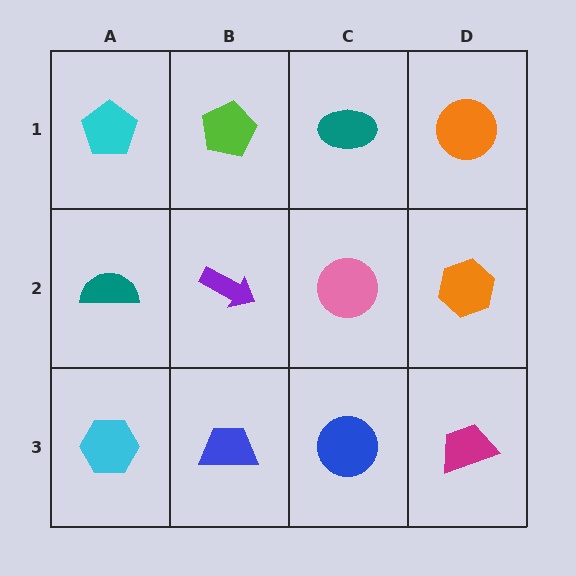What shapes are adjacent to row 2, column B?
A lime pentagon (row 1, column B), a blue trapezoid (row 3, column B), a teal semicircle (row 2, column A), a pink circle (row 2, column C).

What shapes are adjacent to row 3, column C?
A pink circle (row 2, column C), a blue trapezoid (row 3, column B), a magenta trapezoid (row 3, column D).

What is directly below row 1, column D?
An orange hexagon.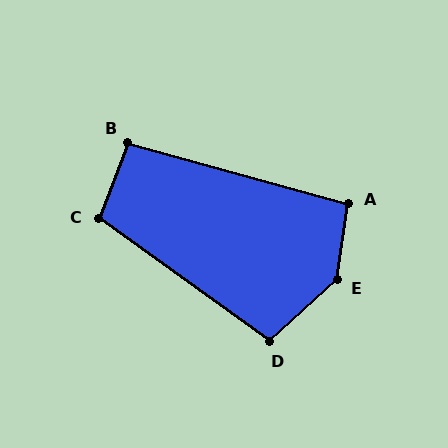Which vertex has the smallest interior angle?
B, at approximately 96 degrees.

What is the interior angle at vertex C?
Approximately 104 degrees (obtuse).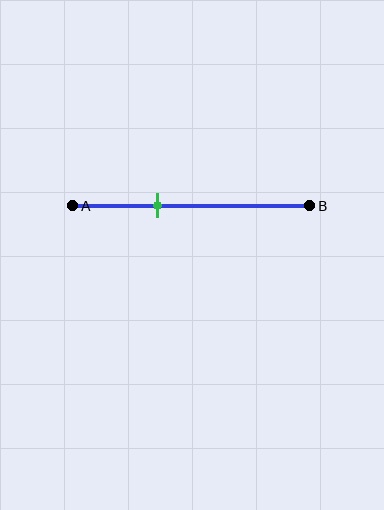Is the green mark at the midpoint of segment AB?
No, the mark is at about 35% from A, not at the 50% midpoint.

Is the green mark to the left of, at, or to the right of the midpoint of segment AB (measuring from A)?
The green mark is to the left of the midpoint of segment AB.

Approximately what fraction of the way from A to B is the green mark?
The green mark is approximately 35% of the way from A to B.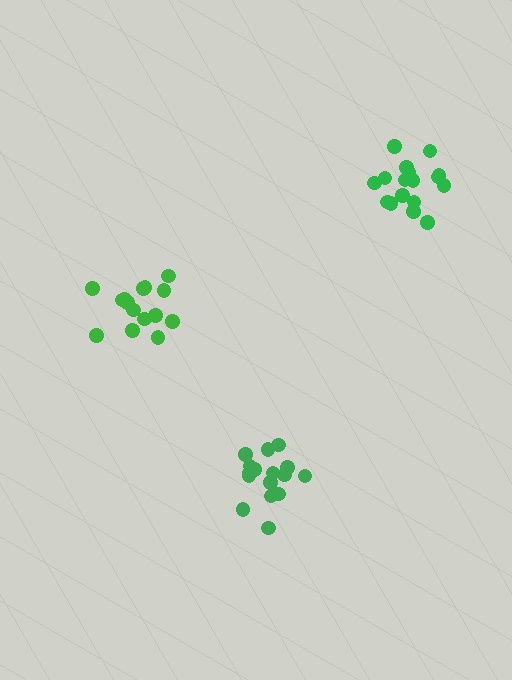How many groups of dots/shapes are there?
There are 3 groups.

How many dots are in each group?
Group 1: 17 dots, Group 2: 15 dots, Group 3: 16 dots (48 total).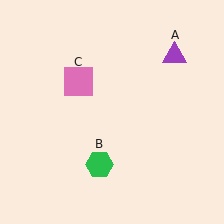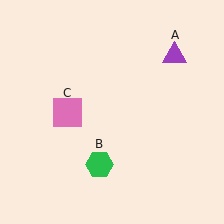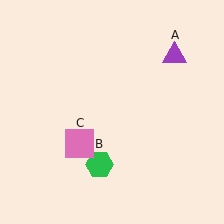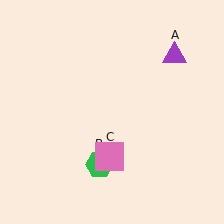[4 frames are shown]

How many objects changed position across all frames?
1 object changed position: pink square (object C).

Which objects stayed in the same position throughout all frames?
Purple triangle (object A) and green hexagon (object B) remained stationary.